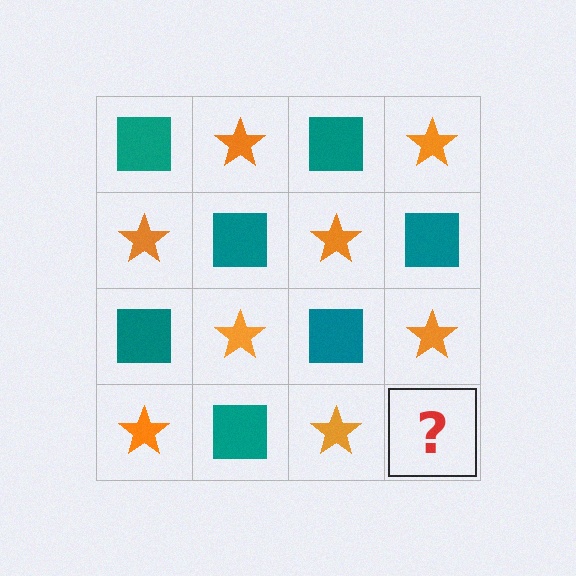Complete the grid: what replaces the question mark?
The question mark should be replaced with a teal square.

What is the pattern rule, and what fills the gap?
The rule is that it alternates teal square and orange star in a checkerboard pattern. The gap should be filled with a teal square.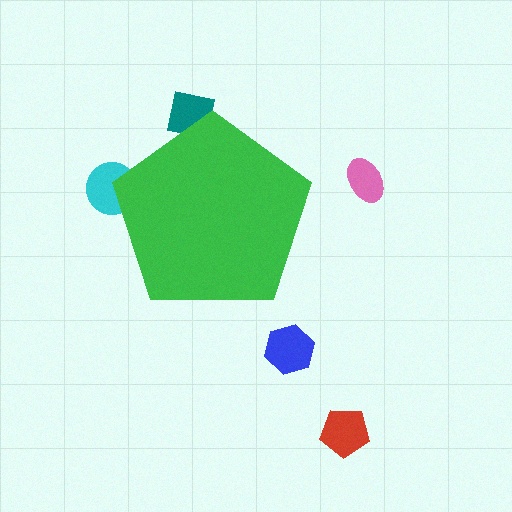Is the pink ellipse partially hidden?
No, the pink ellipse is fully visible.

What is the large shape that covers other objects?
A green pentagon.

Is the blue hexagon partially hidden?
No, the blue hexagon is fully visible.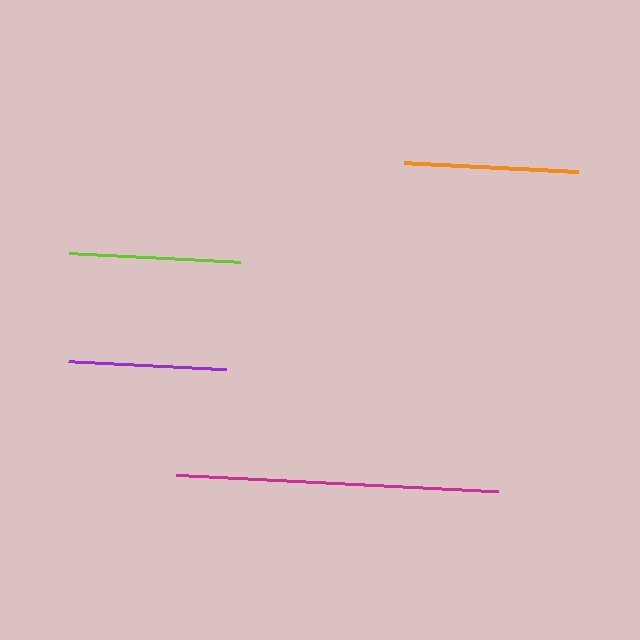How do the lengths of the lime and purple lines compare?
The lime and purple lines are approximately the same length.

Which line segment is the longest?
The magenta line is the longest at approximately 323 pixels.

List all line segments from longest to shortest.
From longest to shortest: magenta, orange, lime, purple.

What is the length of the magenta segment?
The magenta segment is approximately 323 pixels long.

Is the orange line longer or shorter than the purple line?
The orange line is longer than the purple line.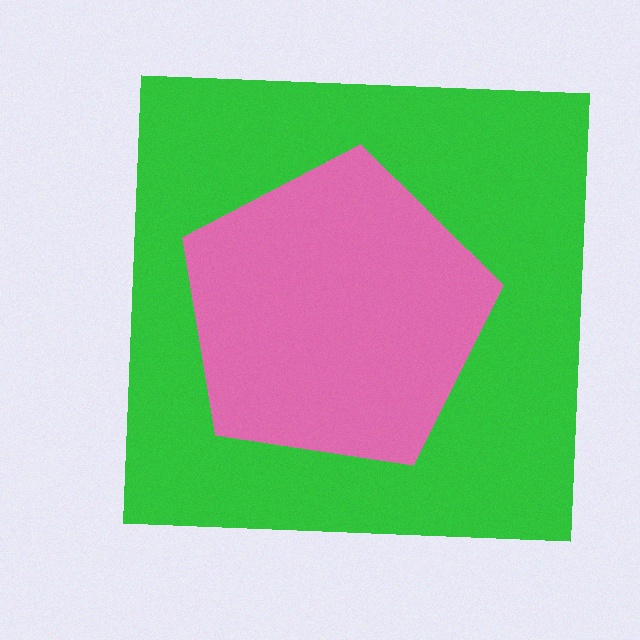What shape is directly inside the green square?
The pink pentagon.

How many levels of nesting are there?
2.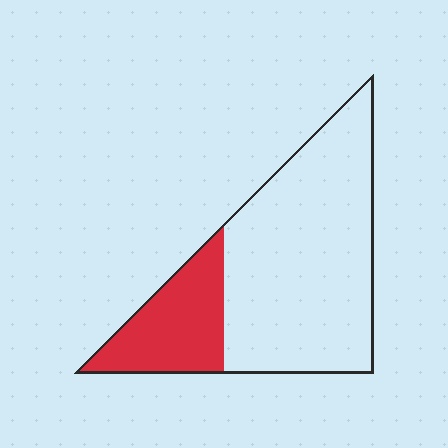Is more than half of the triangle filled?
No.